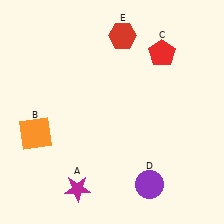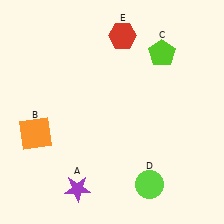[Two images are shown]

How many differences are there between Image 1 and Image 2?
There are 3 differences between the two images.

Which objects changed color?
A changed from magenta to purple. C changed from red to lime. D changed from purple to lime.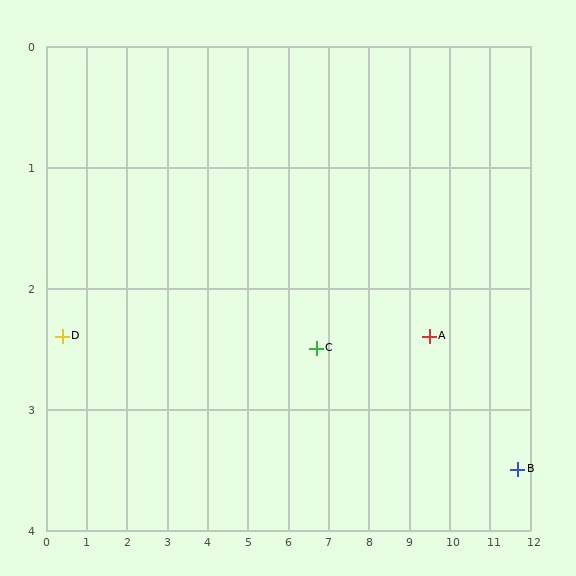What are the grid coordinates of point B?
Point B is at approximately (11.7, 3.5).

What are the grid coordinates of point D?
Point D is at approximately (0.4, 2.4).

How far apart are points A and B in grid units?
Points A and B are about 2.5 grid units apart.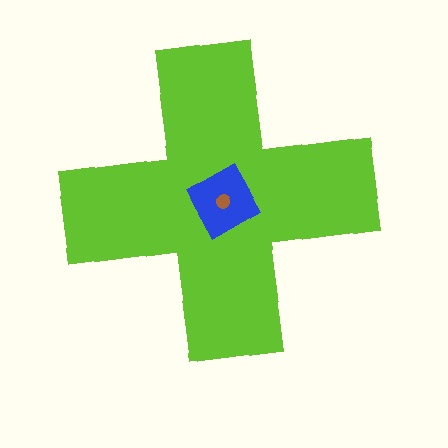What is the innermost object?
The brown circle.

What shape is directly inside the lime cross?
The blue square.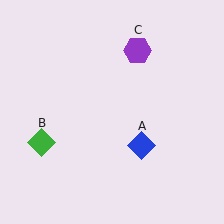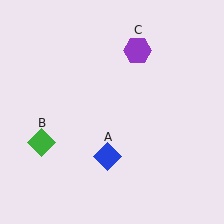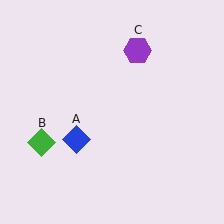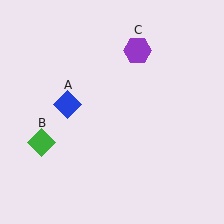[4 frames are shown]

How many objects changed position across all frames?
1 object changed position: blue diamond (object A).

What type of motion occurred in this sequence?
The blue diamond (object A) rotated clockwise around the center of the scene.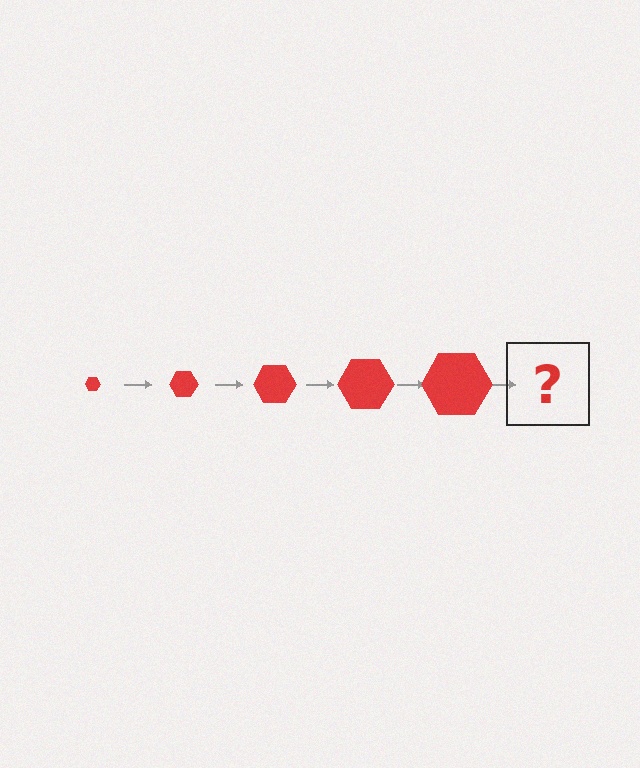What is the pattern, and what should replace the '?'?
The pattern is that the hexagon gets progressively larger each step. The '?' should be a red hexagon, larger than the previous one.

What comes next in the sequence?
The next element should be a red hexagon, larger than the previous one.